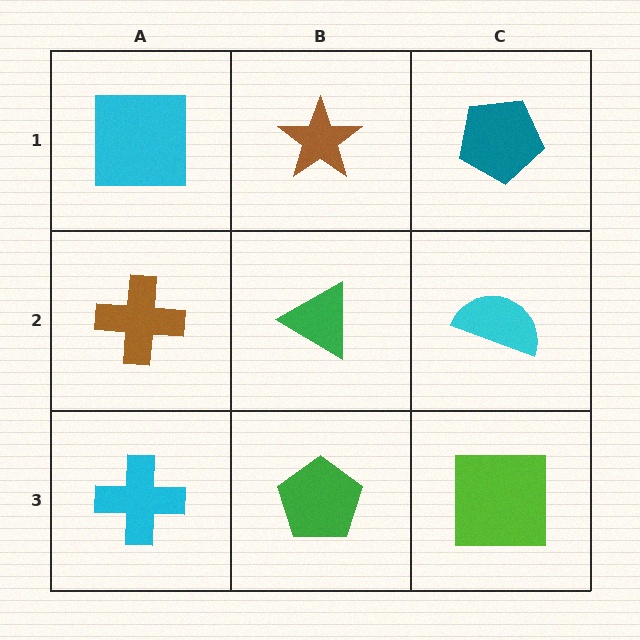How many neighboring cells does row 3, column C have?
2.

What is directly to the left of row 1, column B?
A cyan square.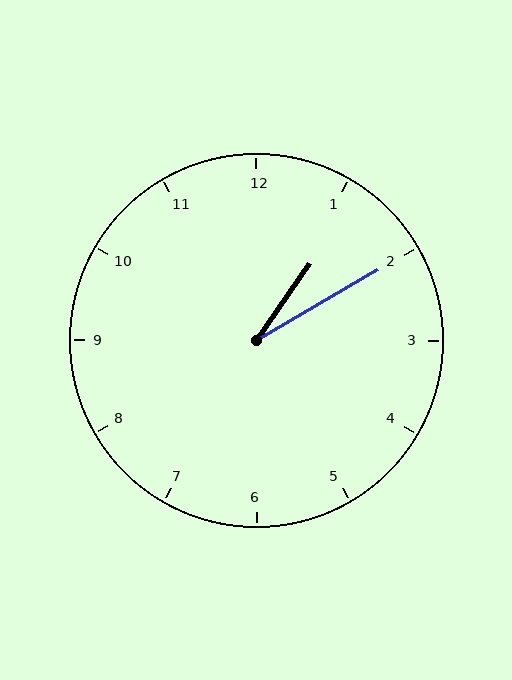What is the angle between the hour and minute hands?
Approximately 25 degrees.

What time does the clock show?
1:10.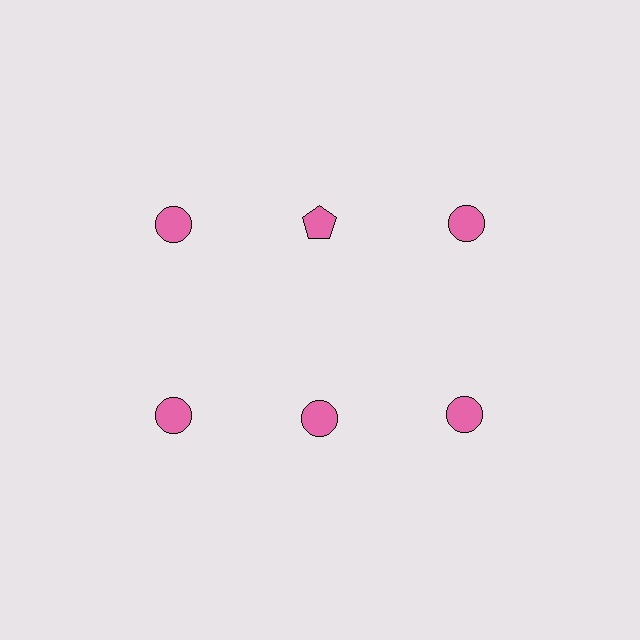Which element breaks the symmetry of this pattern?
The pink pentagon in the top row, second from left column breaks the symmetry. All other shapes are pink circles.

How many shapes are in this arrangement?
There are 6 shapes arranged in a grid pattern.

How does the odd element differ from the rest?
It has a different shape: pentagon instead of circle.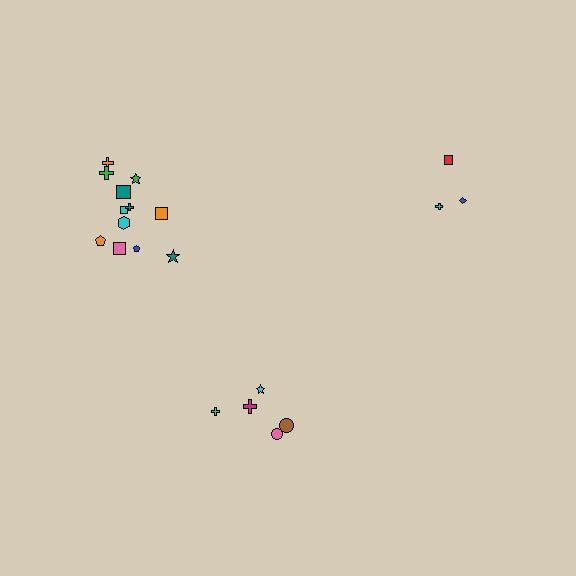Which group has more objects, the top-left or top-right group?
The top-left group.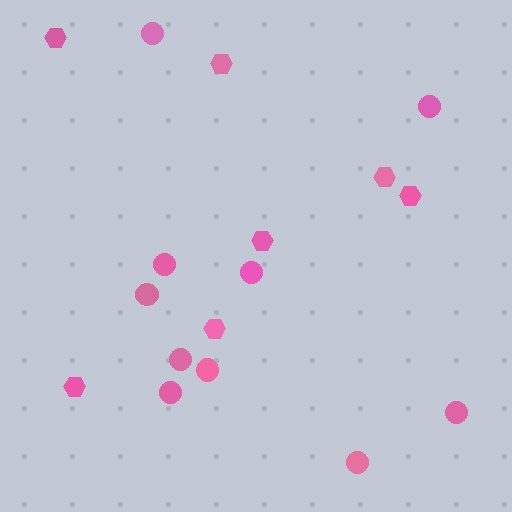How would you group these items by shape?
There are 2 groups: one group of circles (10) and one group of hexagons (7).